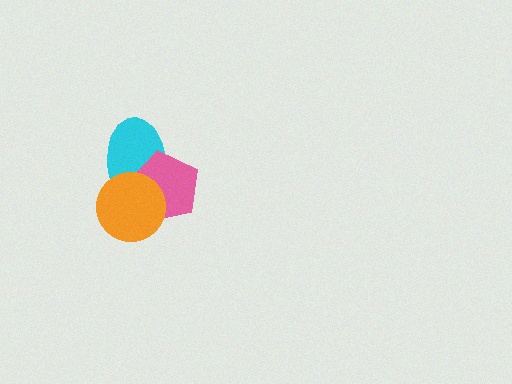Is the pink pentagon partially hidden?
Yes, it is partially covered by another shape.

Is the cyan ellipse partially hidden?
Yes, it is partially covered by another shape.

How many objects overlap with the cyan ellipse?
2 objects overlap with the cyan ellipse.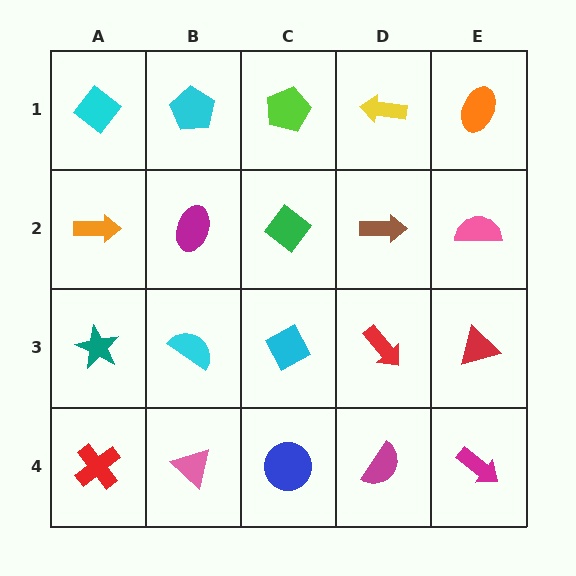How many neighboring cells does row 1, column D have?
3.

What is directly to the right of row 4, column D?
A magenta arrow.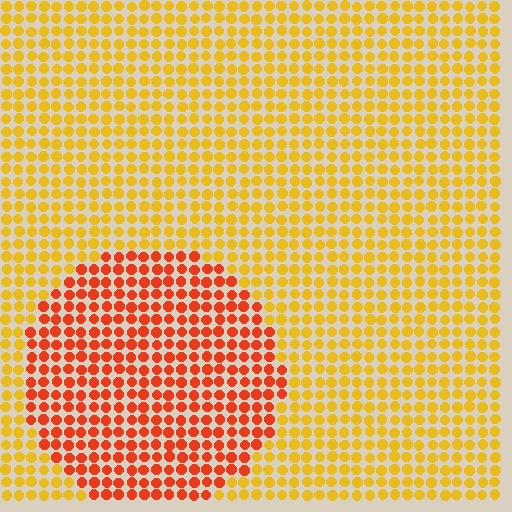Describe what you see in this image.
The image is filled with small yellow elements in a uniform arrangement. A circle-shaped region is visible where the elements are tinted to a slightly different hue, forming a subtle color boundary.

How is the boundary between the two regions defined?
The boundary is defined purely by a slight shift in hue (about 38 degrees). Spacing, size, and orientation are identical on both sides.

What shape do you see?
I see a circle.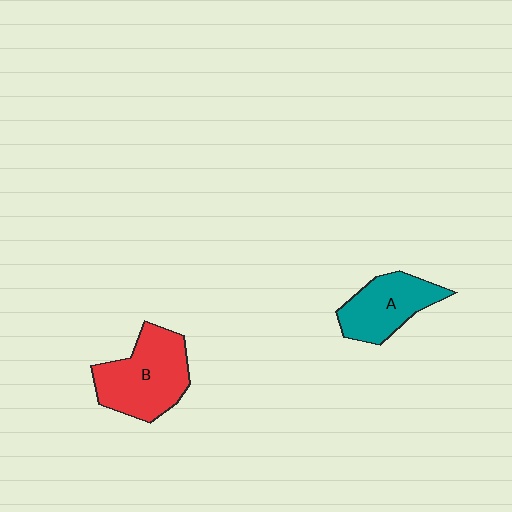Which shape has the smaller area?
Shape A (teal).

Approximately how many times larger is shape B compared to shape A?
Approximately 1.3 times.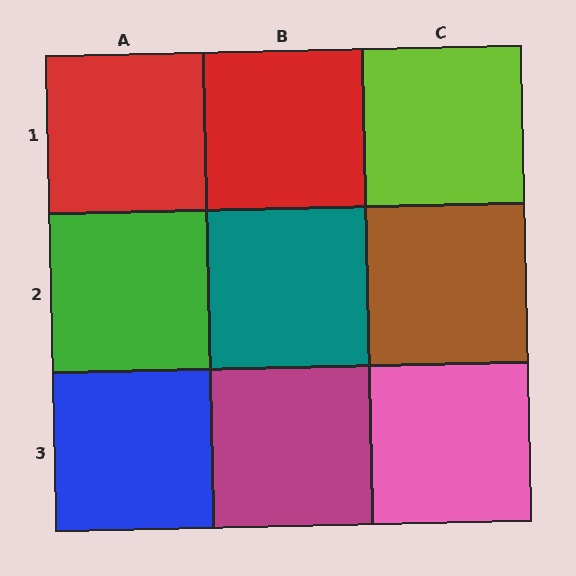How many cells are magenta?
1 cell is magenta.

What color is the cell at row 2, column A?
Green.